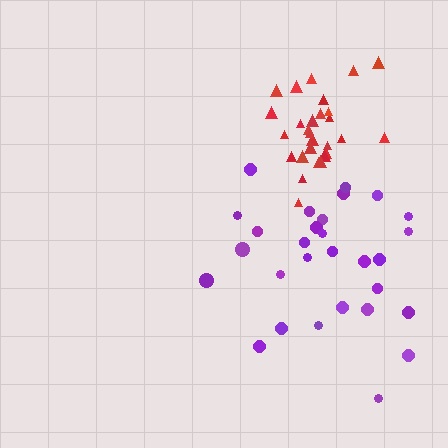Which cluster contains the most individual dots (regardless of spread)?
Purple (29).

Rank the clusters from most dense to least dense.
red, purple.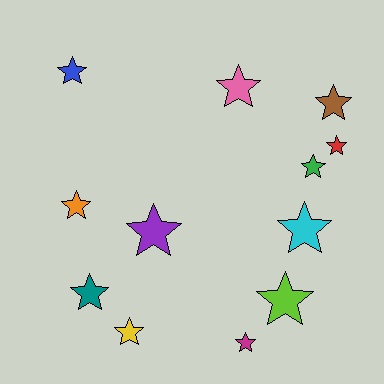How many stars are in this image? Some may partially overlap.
There are 12 stars.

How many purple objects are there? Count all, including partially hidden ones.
There is 1 purple object.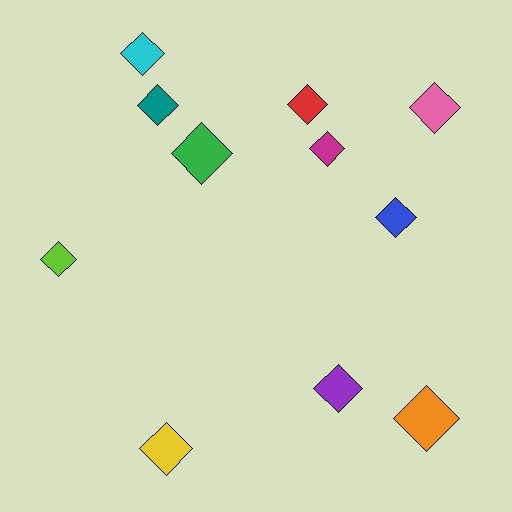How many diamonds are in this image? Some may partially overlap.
There are 11 diamonds.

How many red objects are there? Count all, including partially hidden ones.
There is 1 red object.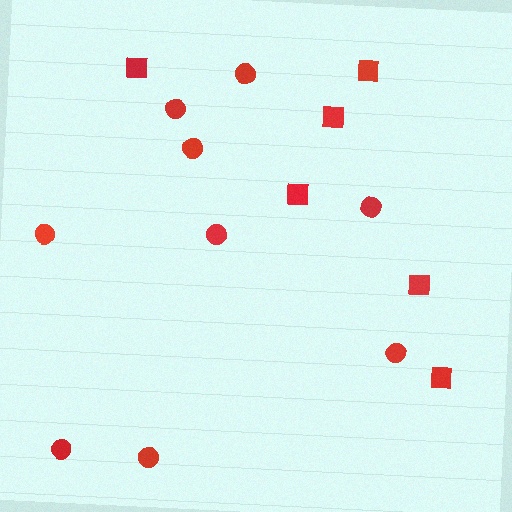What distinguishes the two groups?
There are 2 groups: one group of squares (6) and one group of circles (9).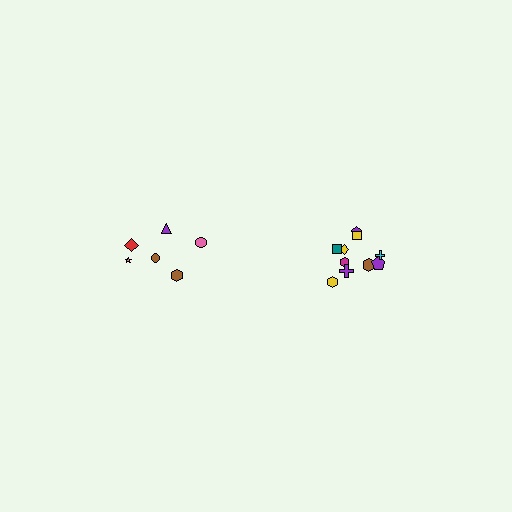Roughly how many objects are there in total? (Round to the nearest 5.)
Roughly 15 objects in total.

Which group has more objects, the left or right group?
The right group.